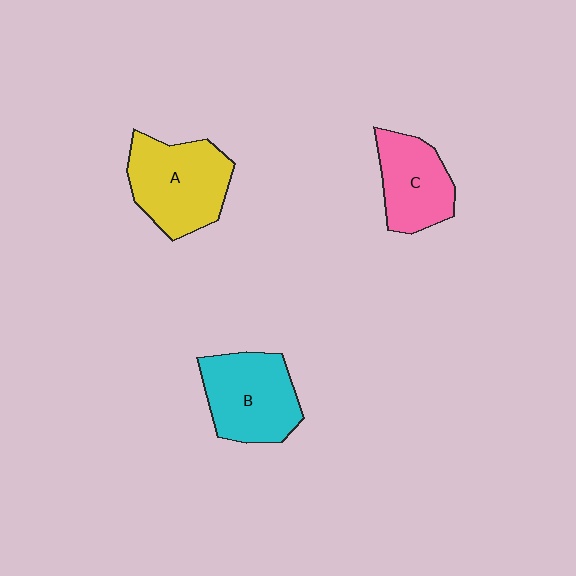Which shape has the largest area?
Shape A (yellow).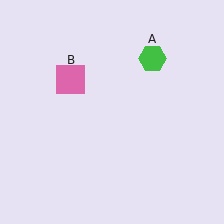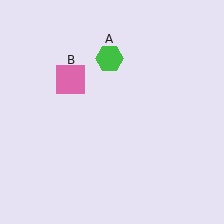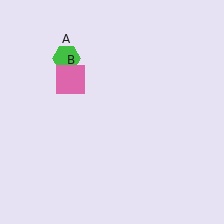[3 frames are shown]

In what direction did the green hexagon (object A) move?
The green hexagon (object A) moved left.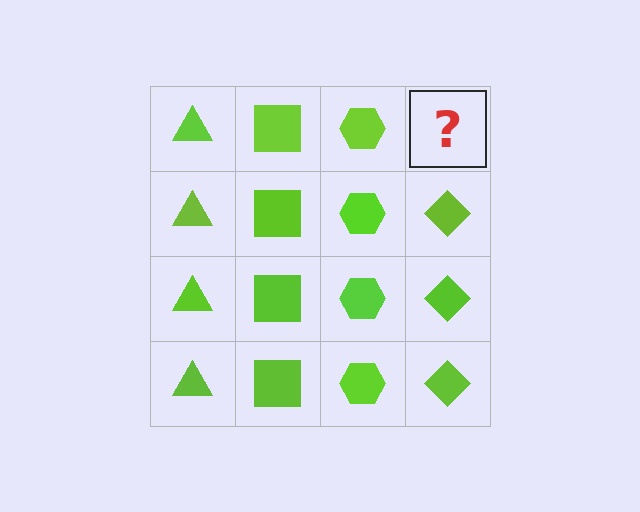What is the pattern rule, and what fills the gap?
The rule is that each column has a consistent shape. The gap should be filled with a lime diamond.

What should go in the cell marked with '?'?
The missing cell should contain a lime diamond.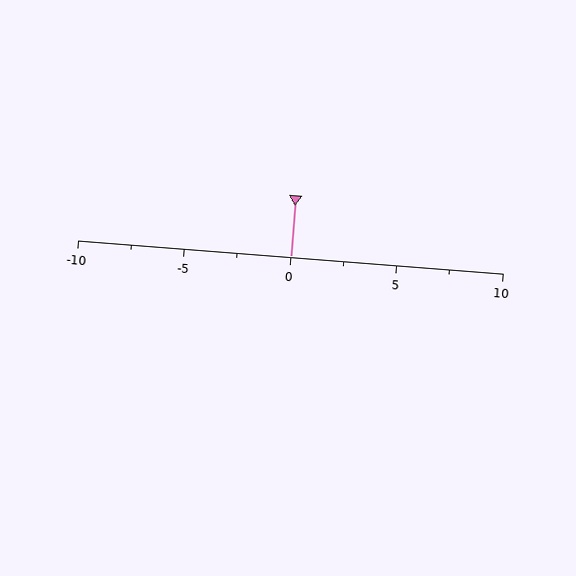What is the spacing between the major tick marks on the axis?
The major ticks are spaced 5 apart.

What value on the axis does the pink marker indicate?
The marker indicates approximately 0.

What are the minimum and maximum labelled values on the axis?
The axis runs from -10 to 10.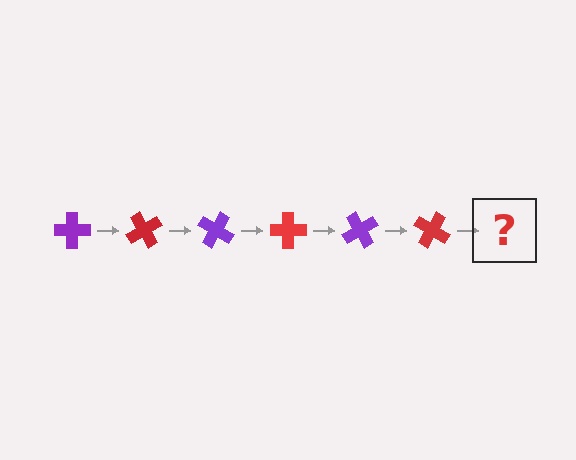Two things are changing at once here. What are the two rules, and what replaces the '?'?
The two rules are that it rotates 60 degrees each step and the color cycles through purple and red. The '?' should be a purple cross, rotated 360 degrees from the start.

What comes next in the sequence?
The next element should be a purple cross, rotated 360 degrees from the start.